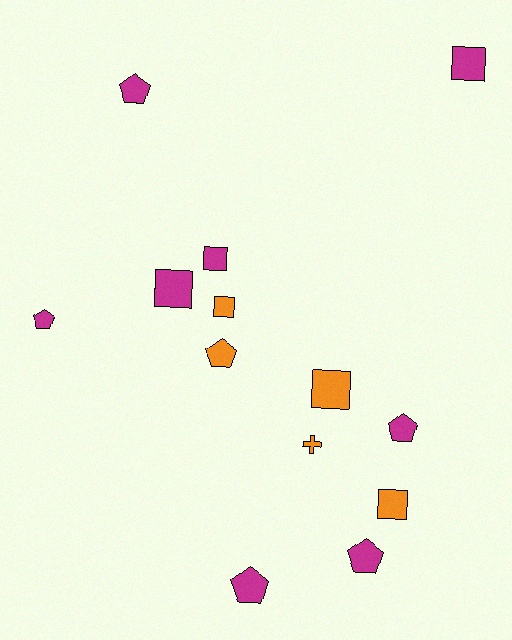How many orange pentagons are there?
There is 1 orange pentagon.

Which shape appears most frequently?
Pentagon, with 6 objects.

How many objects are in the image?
There are 13 objects.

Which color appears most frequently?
Magenta, with 8 objects.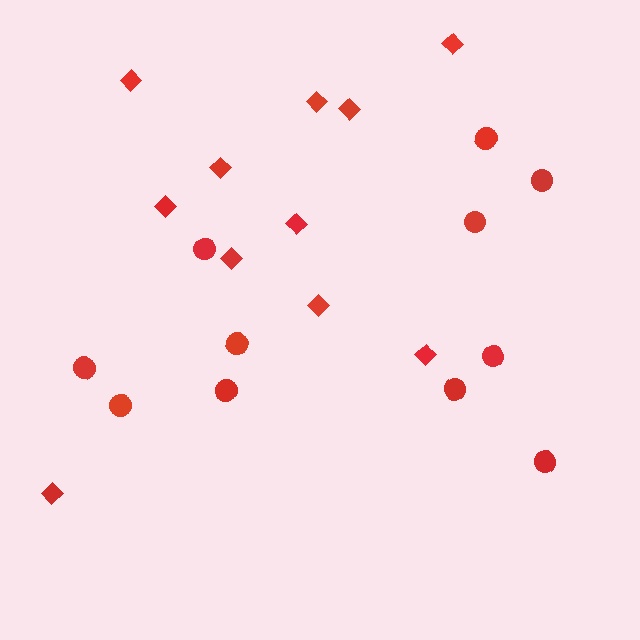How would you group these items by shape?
There are 2 groups: one group of circles (11) and one group of diamonds (11).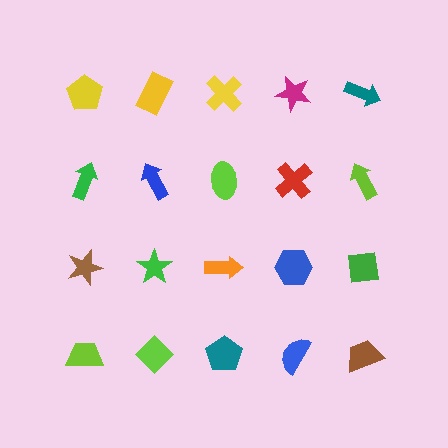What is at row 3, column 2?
A green star.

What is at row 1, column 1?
A yellow pentagon.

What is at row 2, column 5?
A lime arrow.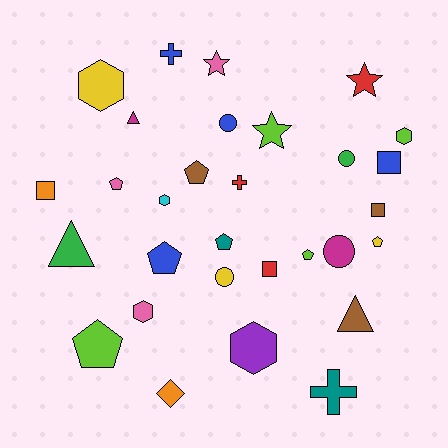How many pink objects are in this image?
There are 3 pink objects.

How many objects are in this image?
There are 30 objects.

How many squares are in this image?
There are 4 squares.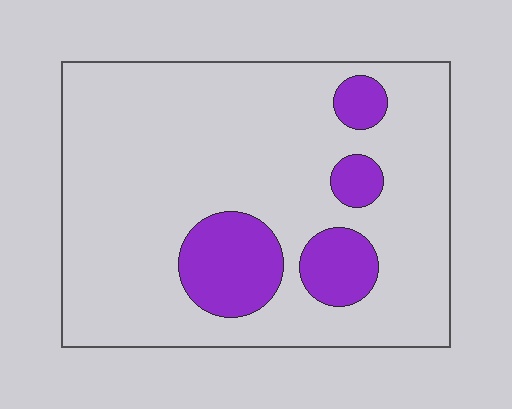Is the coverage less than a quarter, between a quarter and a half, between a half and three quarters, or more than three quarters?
Less than a quarter.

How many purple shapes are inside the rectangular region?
4.